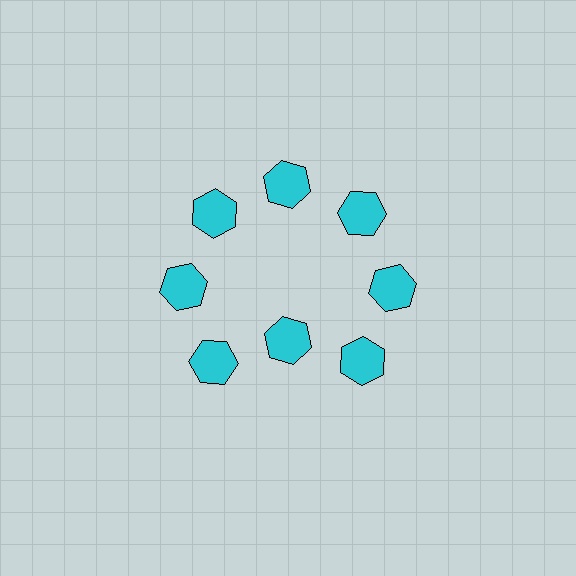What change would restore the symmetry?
The symmetry would be restored by moving it outward, back onto the ring so that all 8 hexagons sit at equal angles and equal distance from the center.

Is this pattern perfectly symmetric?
No. The 8 cyan hexagons are arranged in a ring, but one element near the 6 o'clock position is pulled inward toward the center, breaking the 8-fold rotational symmetry.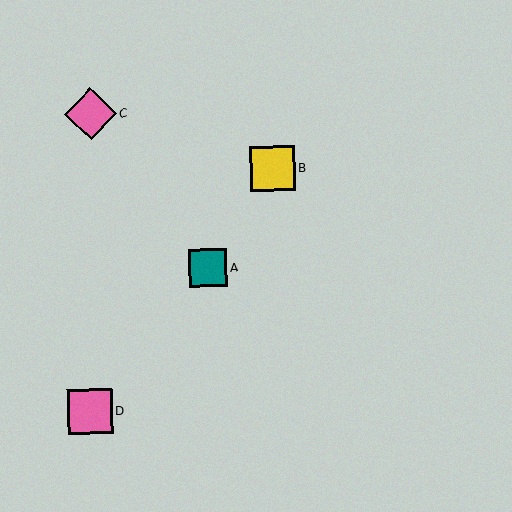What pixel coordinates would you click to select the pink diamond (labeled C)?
Click at (90, 114) to select the pink diamond C.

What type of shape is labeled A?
Shape A is a teal square.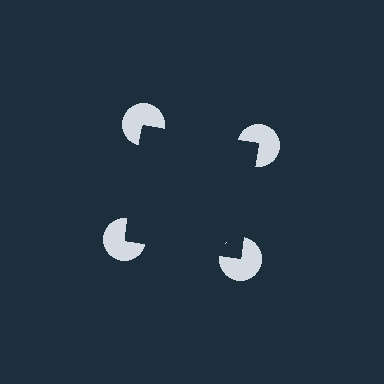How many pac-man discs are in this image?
There are 4 — one at each vertex of the illusory square.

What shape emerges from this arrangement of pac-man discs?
An illusory square — its edges are inferred from the aligned wedge cuts in the pac-man discs, not physically drawn.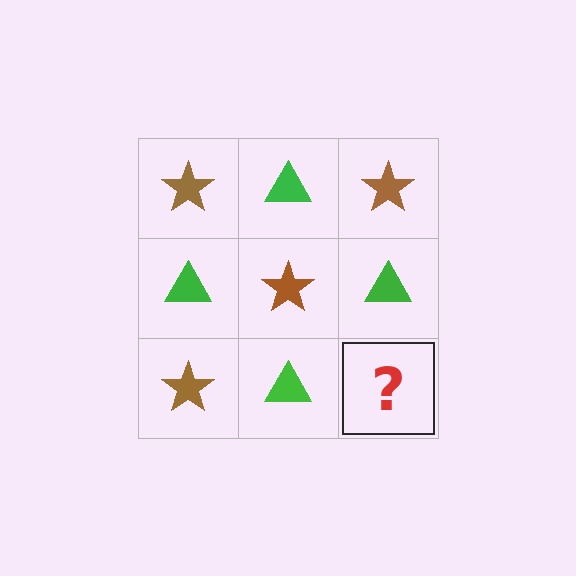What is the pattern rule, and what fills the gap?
The rule is that it alternates brown star and green triangle in a checkerboard pattern. The gap should be filled with a brown star.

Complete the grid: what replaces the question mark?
The question mark should be replaced with a brown star.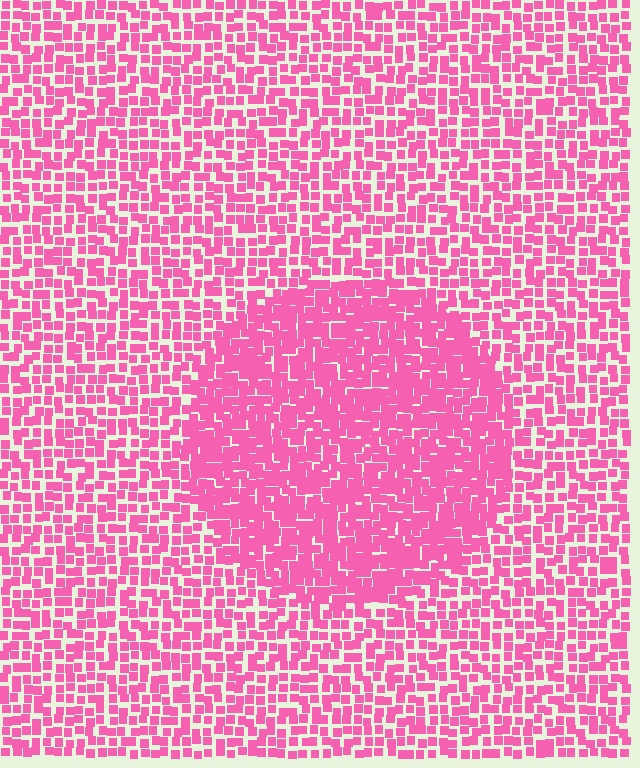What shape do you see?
I see a circle.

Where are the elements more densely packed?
The elements are more densely packed inside the circle boundary.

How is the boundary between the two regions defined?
The boundary is defined by a change in element density (approximately 1.7x ratio). All elements are the same color, size, and shape.